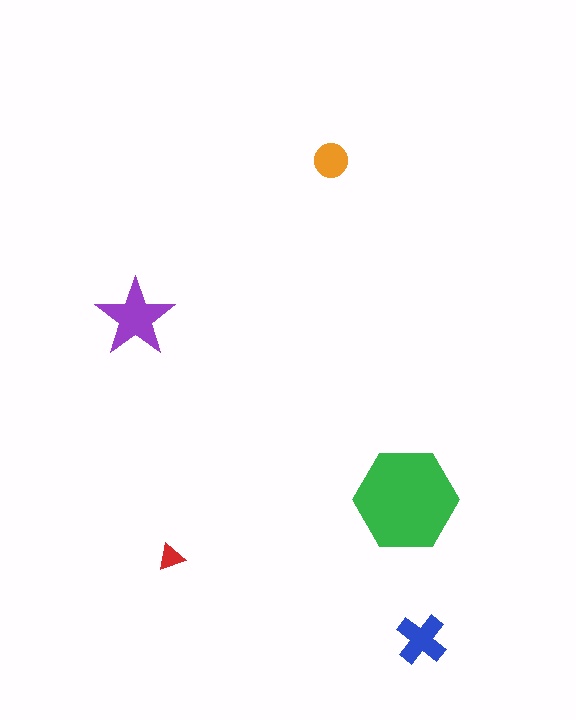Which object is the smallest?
The red triangle.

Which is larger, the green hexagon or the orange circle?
The green hexagon.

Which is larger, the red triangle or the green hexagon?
The green hexagon.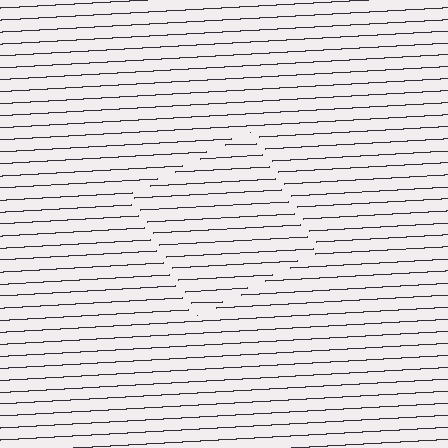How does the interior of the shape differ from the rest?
The interior of the shape contains the same grating, shifted by half a period — the contour is defined by the phase discontinuity where line-ends from the inner and outer gratings abut.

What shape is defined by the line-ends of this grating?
An illusory square. The interior of the shape contains the same grating, shifted by half a period — the contour is defined by the phase discontinuity where line-ends from the inner and outer gratings abut.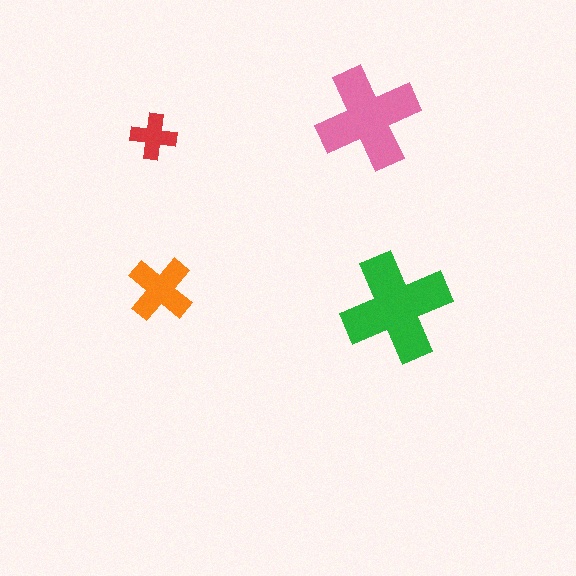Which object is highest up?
The pink cross is topmost.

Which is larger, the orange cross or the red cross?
The orange one.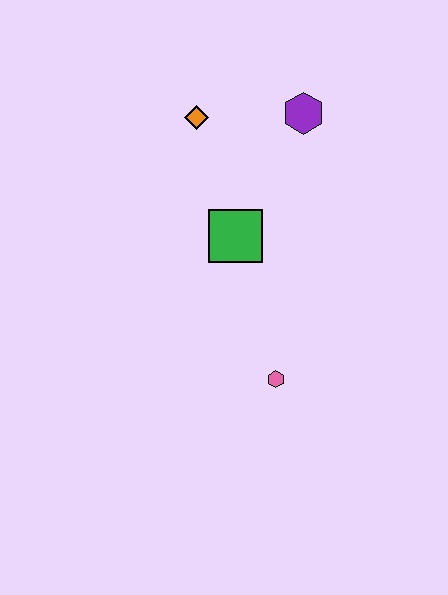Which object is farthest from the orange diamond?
The pink hexagon is farthest from the orange diamond.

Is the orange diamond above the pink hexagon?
Yes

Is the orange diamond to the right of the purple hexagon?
No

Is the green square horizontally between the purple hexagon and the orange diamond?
Yes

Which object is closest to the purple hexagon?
The orange diamond is closest to the purple hexagon.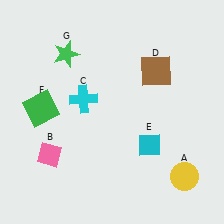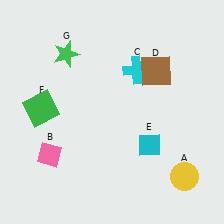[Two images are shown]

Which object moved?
The cyan cross (C) moved right.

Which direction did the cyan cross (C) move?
The cyan cross (C) moved right.